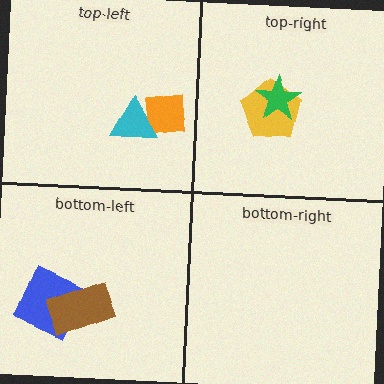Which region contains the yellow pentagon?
The top-right region.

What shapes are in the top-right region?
The yellow pentagon, the green star.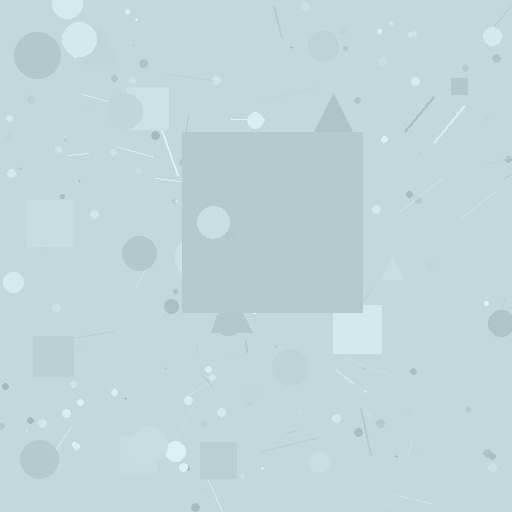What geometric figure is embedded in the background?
A square is embedded in the background.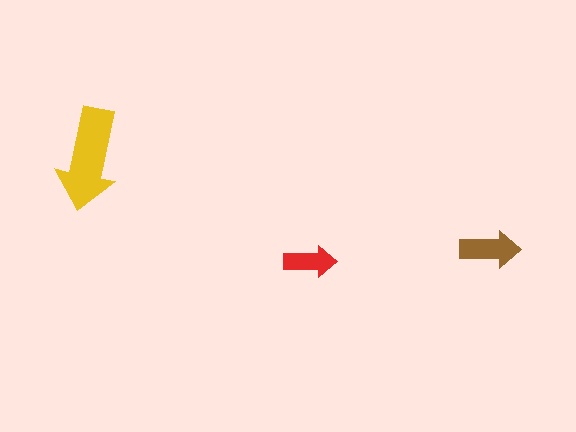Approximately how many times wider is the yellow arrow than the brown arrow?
About 1.5 times wider.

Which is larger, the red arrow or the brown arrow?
The brown one.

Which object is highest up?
The yellow arrow is topmost.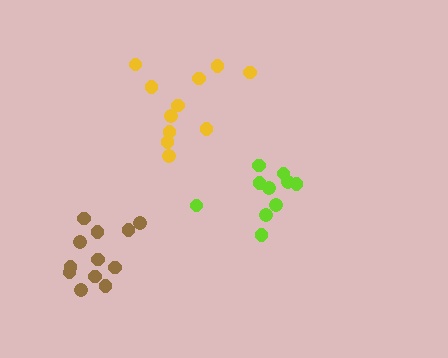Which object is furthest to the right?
The lime cluster is rightmost.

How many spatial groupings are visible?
There are 3 spatial groupings.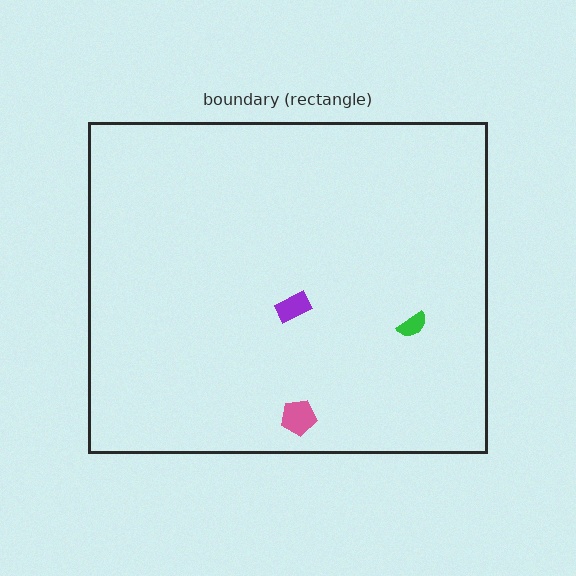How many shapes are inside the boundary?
3 inside, 0 outside.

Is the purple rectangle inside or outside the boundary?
Inside.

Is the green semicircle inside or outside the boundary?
Inside.